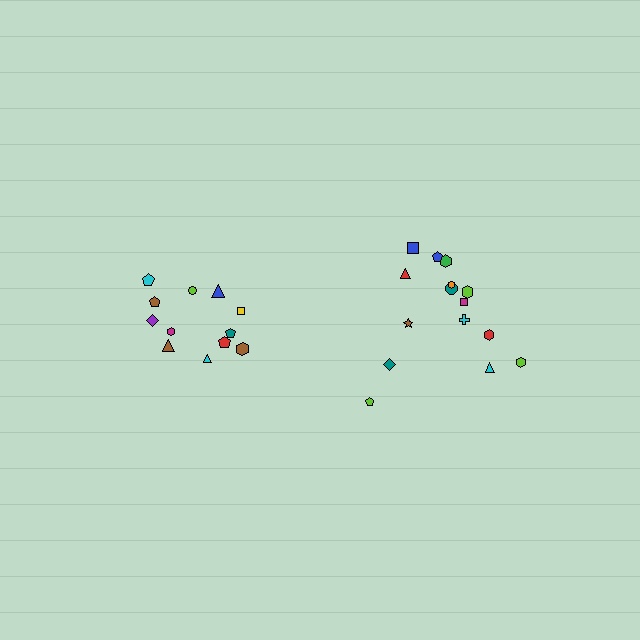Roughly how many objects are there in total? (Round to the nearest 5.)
Roughly 25 objects in total.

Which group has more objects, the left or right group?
The right group.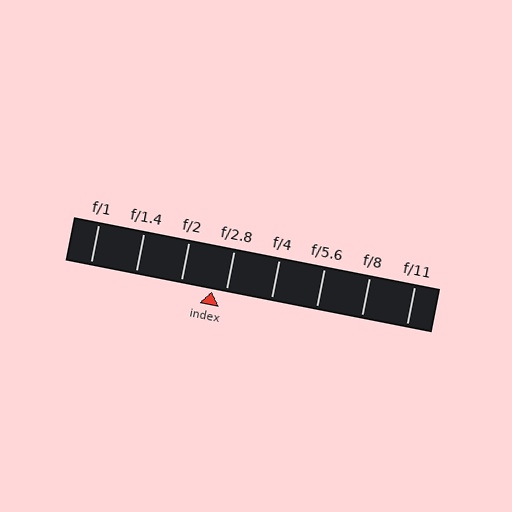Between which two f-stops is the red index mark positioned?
The index mark is between f/2 and f/2.8.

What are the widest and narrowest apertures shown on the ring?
The widest aperture shown is f/1 and the narrowest is f/11.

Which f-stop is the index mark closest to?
The index mark is closest to f/2.8.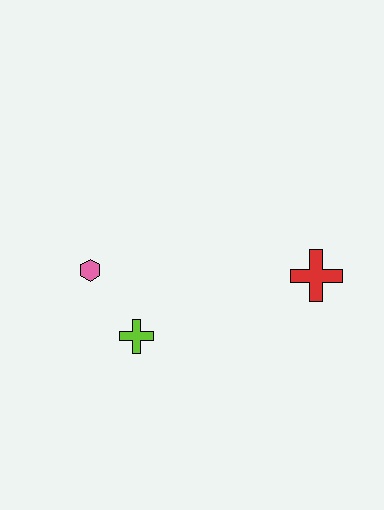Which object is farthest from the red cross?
The pink hexagon is farthest from the red cross.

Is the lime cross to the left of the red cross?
Yes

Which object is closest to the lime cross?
The pink hexagon is closest to the lime cross.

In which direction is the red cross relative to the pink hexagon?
The red cross is to the right of the pink hexagon.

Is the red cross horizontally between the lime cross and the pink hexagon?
No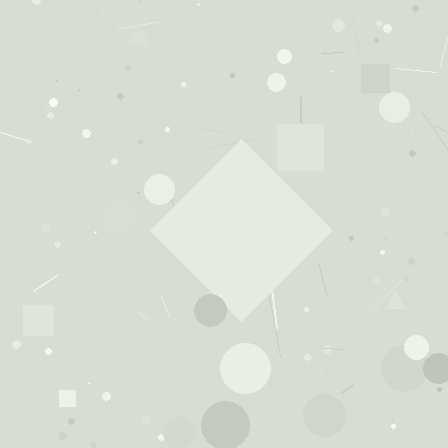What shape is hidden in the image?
A diamond is hidden in the image.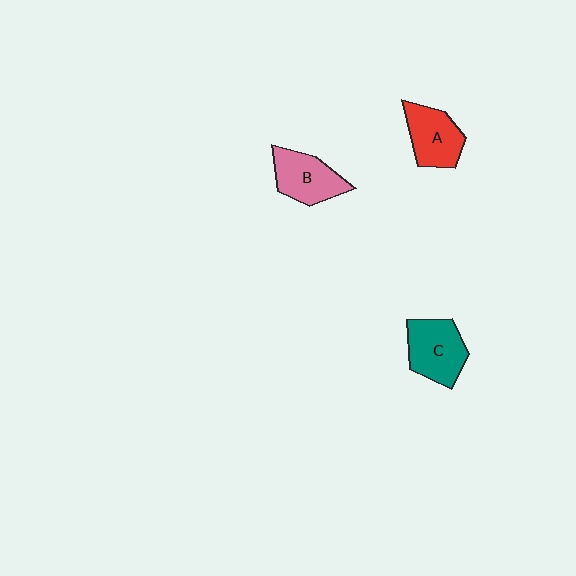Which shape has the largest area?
Shape C (teal).